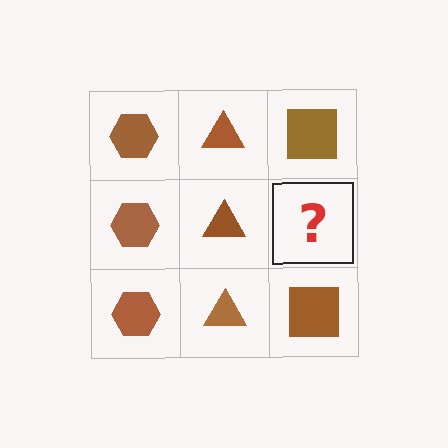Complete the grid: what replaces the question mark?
The question mark should be replaced with a brown square.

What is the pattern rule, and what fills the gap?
The rule is that each column has a consistent shape. The gap should be filled with a brown square.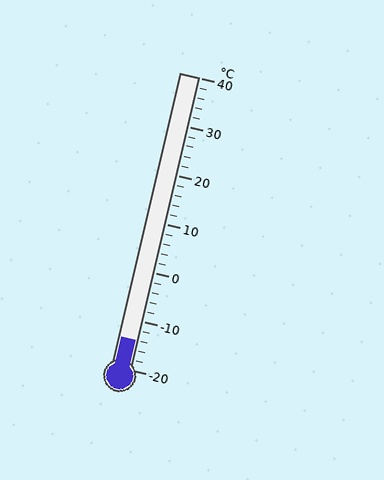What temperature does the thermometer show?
The thermometer shows approximately -14°C.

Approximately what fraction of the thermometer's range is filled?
The thermometer is filled to approximately 10% of its range.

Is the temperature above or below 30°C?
The temperature is below 30°C.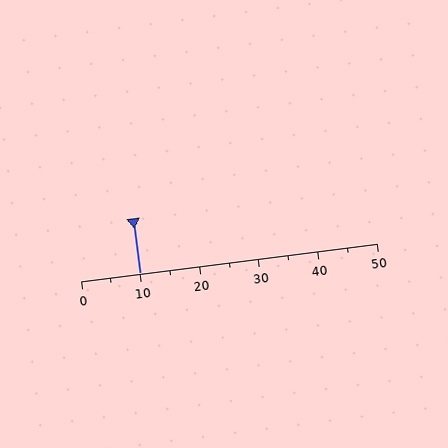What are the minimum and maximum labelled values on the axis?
The axis runs from 0 to 50.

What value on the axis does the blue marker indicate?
The marker indicates approximately 10.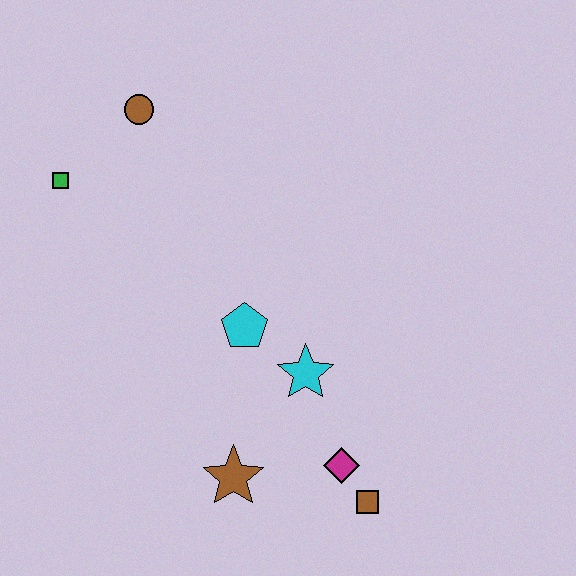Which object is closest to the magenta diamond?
The brown square is closest to the magenta diamond.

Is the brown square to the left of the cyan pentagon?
No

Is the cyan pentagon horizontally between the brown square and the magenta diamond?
No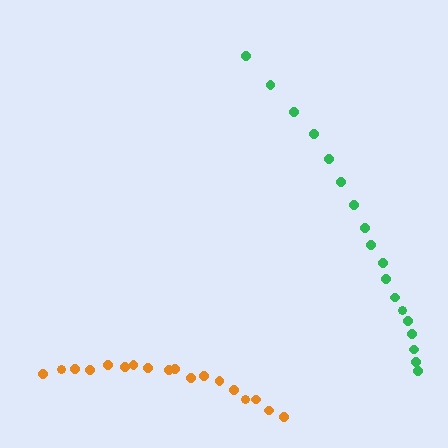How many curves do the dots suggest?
There are 2 distinct paths.